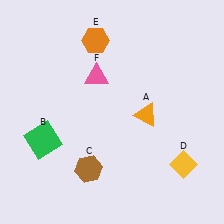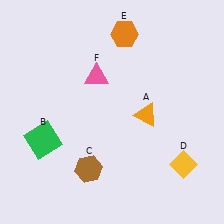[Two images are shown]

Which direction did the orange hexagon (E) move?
The orange hexagon (E) moved right.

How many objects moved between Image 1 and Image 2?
1 object moved between the two images.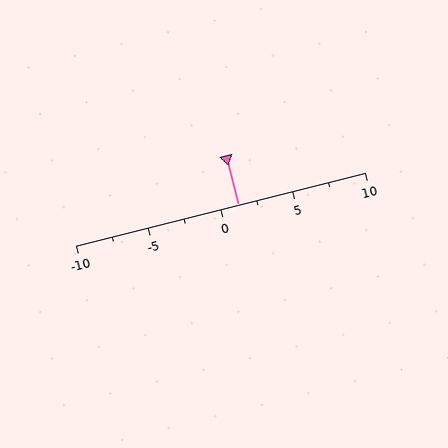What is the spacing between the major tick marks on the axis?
The major ticks are spaced 5 apart.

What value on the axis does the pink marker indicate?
The marker indicates approximately 1.2.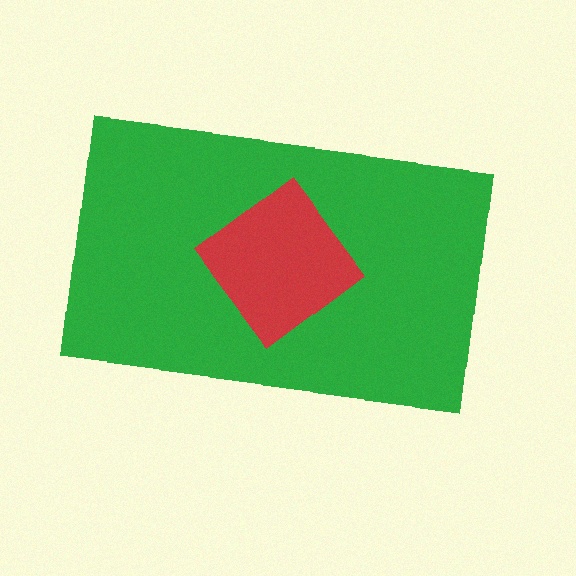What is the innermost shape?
The red diamond.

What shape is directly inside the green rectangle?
The red diamond.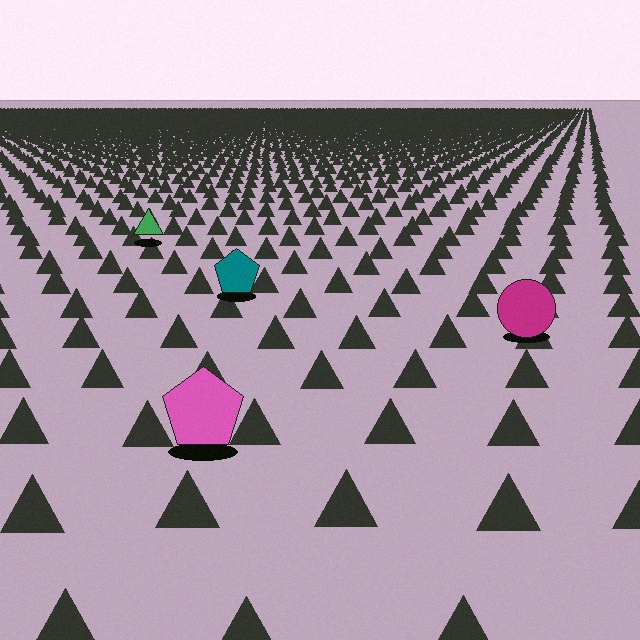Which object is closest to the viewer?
The pink pentagon is closest. The texture marks near it are larger and more spread out.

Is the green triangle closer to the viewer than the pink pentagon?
No. The pink pentagon is closer — you can tell from the texture gradient: the ground texture is coarser near it.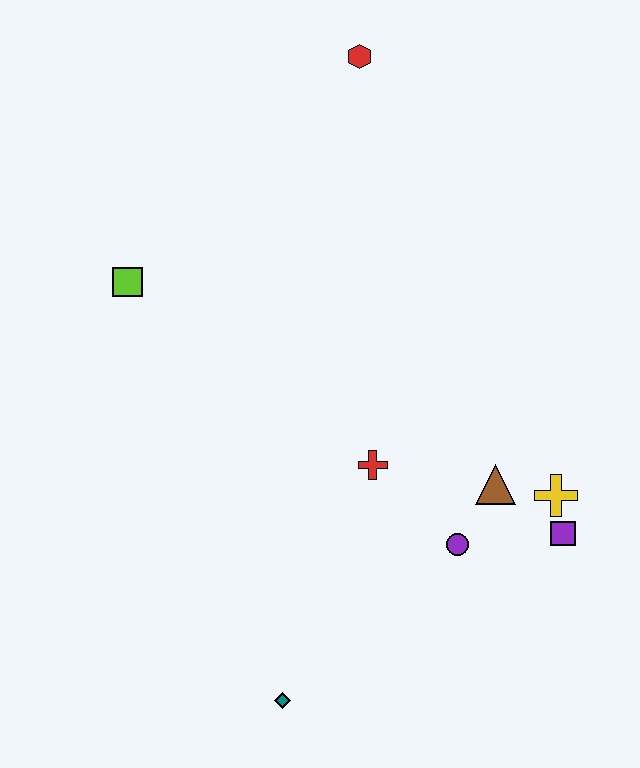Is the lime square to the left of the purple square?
Yes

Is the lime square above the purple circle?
Yes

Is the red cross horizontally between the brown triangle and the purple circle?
No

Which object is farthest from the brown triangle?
The red hexagon is farthest from the brown triangle.